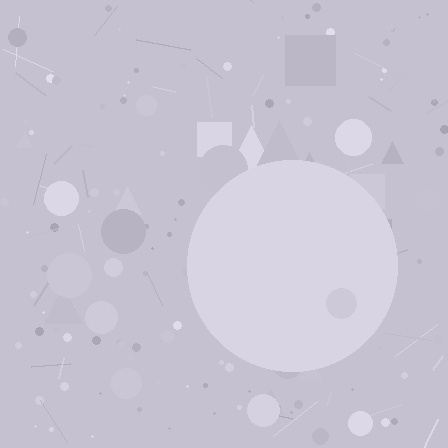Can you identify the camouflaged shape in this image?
The camouflaged shape is a circle.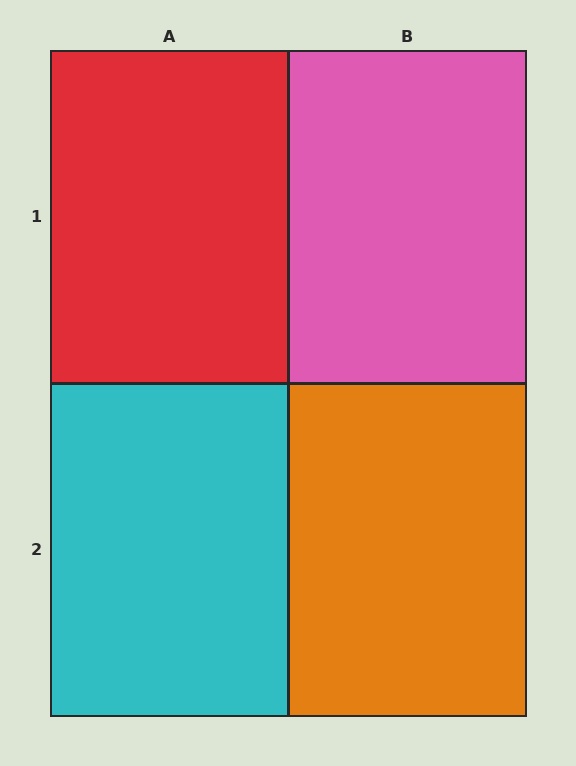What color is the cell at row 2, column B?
Orange.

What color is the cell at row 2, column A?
Cyan.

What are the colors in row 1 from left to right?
Red, pink.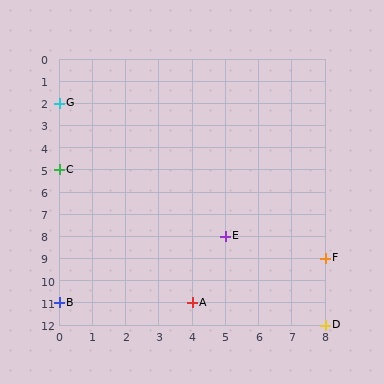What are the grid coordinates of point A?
Point A is at grid coordinates (4, 11).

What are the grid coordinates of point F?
Point F is at grid coordinates (8, 9).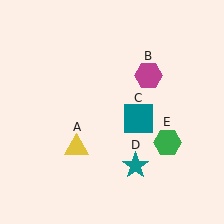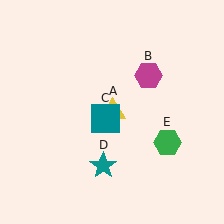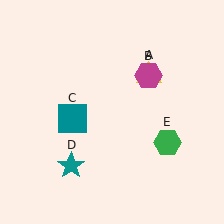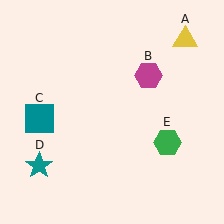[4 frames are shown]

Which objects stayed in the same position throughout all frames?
Magenta hexagon (object B) and green hexagon (object E) remained stationary.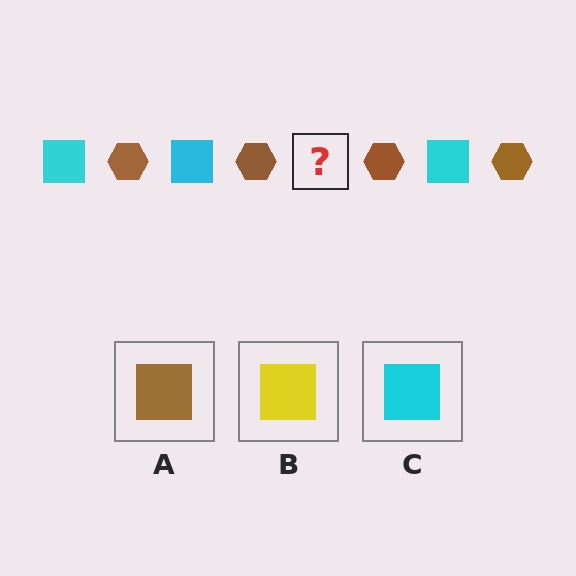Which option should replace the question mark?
Option C.